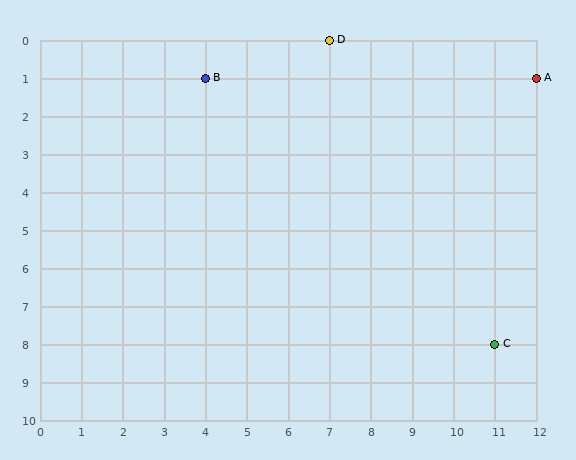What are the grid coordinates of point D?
Point D is at grid coordinates (7, 0).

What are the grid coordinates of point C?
Point C is at grid coordinates (11, 8).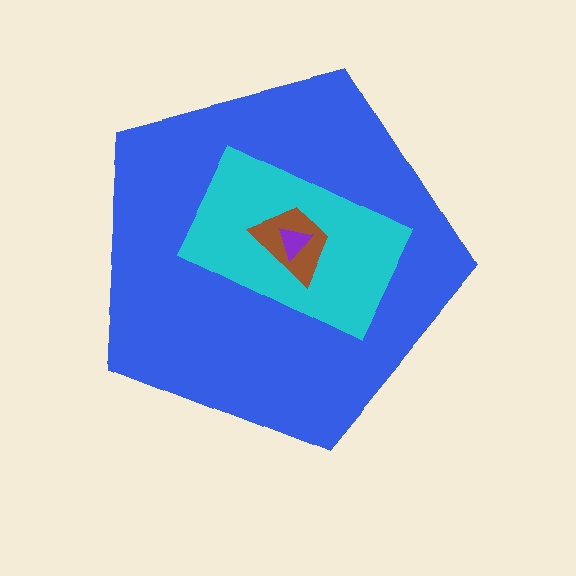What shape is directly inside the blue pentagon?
The cyan rectangle.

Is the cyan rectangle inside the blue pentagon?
Yes.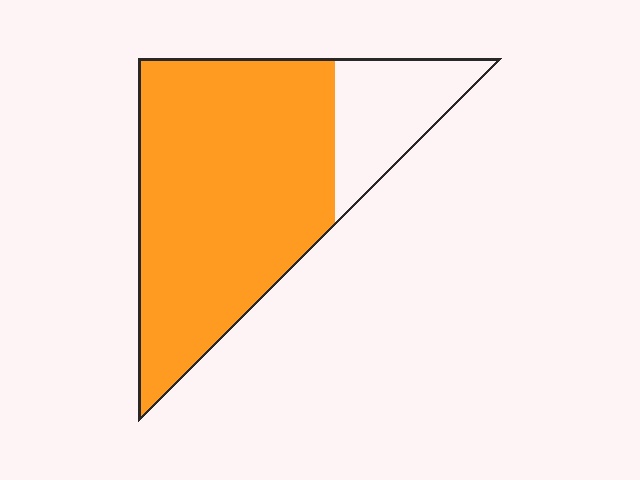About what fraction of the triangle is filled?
About four fifths (4/5).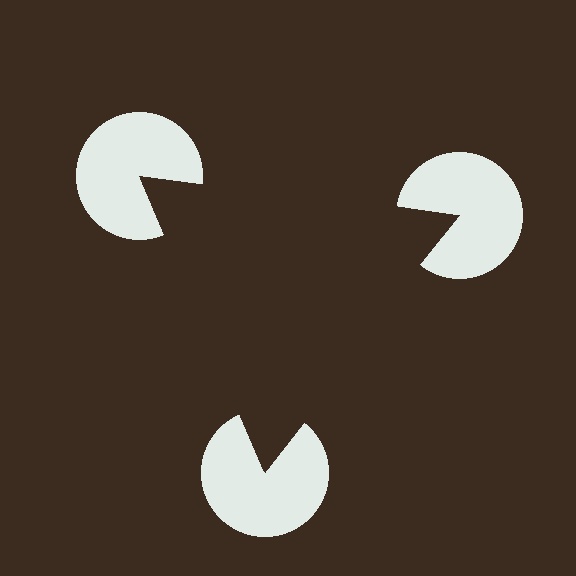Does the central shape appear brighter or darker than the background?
It typically appears slightly darker than the background, even though no actual brightness change is drawn.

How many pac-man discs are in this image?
There are 3 — one at each vertex of the illusory triangle.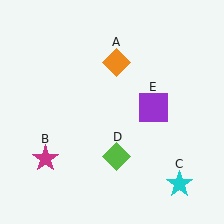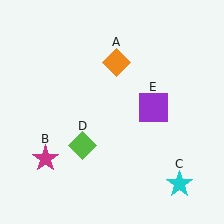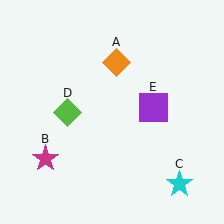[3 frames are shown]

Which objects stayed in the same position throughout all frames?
Orange diamond (object A) and magenta star (object B) and cyan star (object C) and purple square (object E) remained stationary.